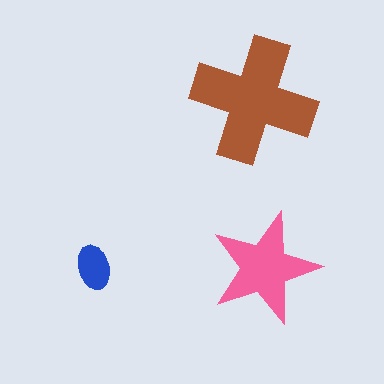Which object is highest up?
The brown cross is topmost.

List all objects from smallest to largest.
The blue ellipse, the pink star, the brown cross.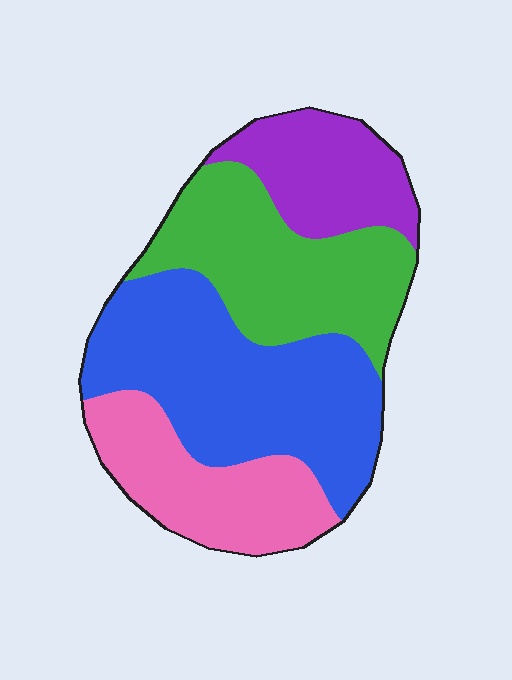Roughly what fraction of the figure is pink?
Pink takes up about one fifth (1/5) of the figure.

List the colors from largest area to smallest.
From largest to smallest: blue, green, pink, purple.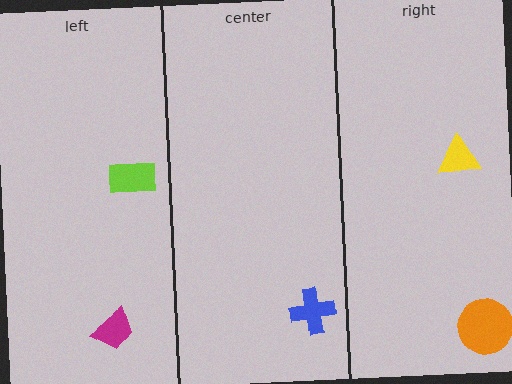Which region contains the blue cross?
The center region.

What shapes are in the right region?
The yellow triangle, the orange circle.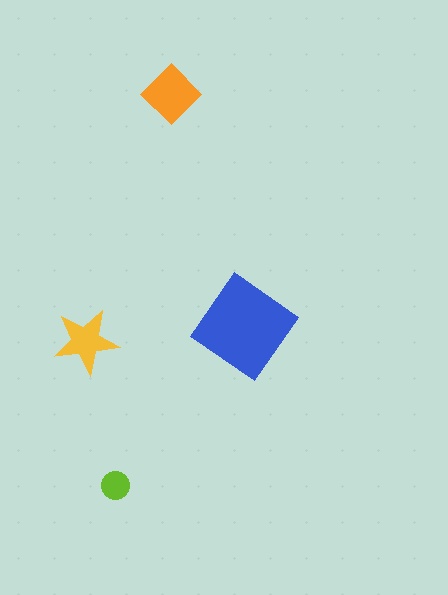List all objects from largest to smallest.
The blue diamond, the orange diamond, the yellow star, the lime circle.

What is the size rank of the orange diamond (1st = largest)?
2nd.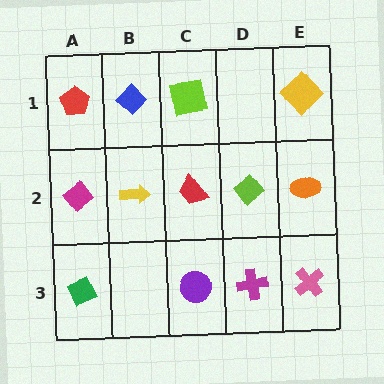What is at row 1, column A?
A red pentagon.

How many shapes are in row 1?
4 shapes.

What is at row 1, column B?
A blue diamond.